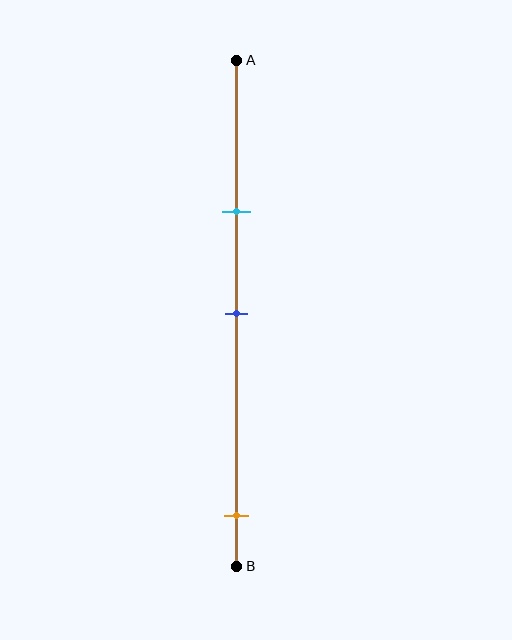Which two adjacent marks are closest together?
The cyan and blue marks are the closest adjacent pair.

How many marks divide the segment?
There are 3 marks dividing the segment.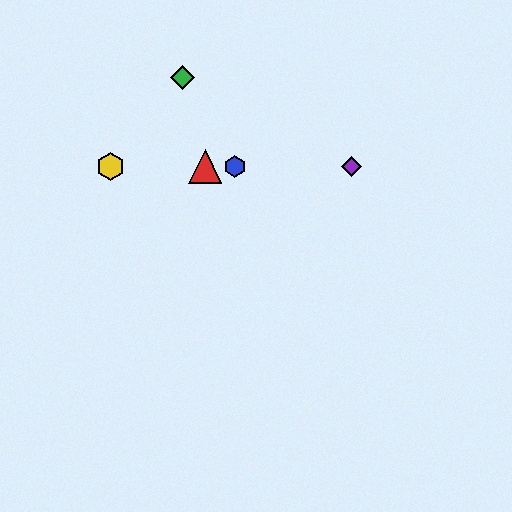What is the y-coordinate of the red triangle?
The red triangle is at y≈166.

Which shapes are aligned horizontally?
The red triangle, the blue hexagon, the yellow hexagon, the purple diamond are aligned horizontally.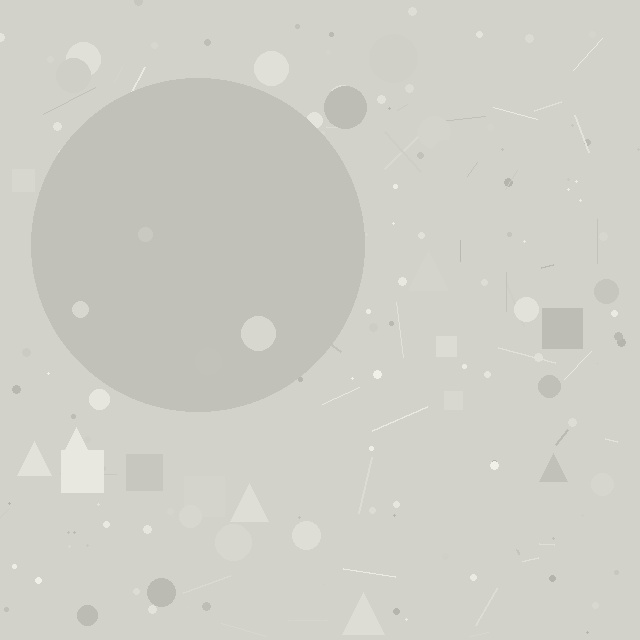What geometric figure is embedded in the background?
A circle is embedded in the background.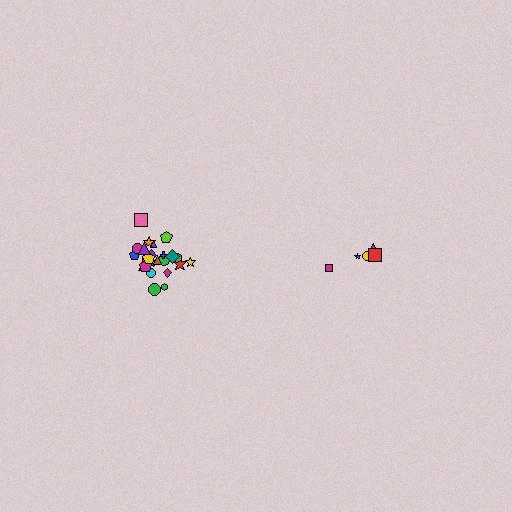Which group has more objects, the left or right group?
The left group.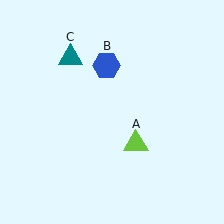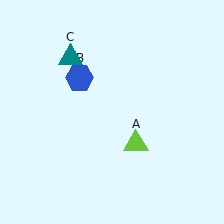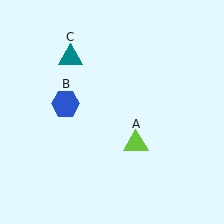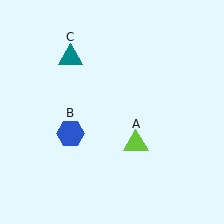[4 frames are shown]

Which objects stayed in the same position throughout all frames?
Lime triangle (object A) and teal triangle (object C) remained stationary.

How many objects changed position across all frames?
1 object changed position: blue hexagon (object B).